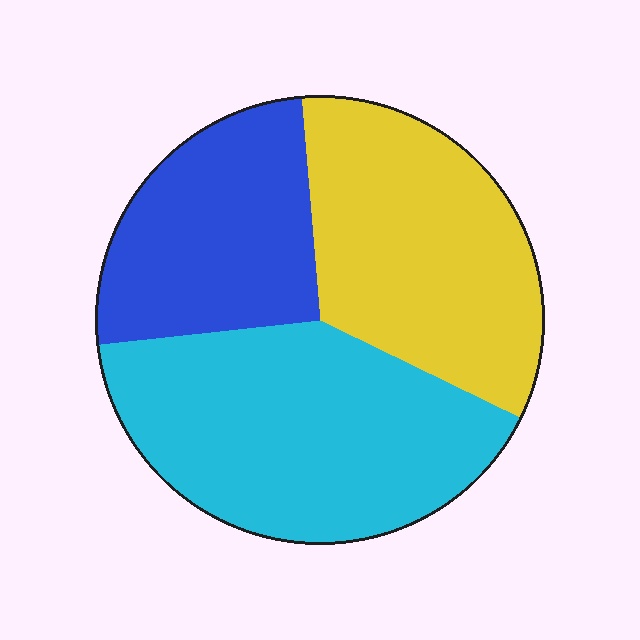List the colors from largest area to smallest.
From largest to smallest: cyan, yellow, blue.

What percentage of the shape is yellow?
Yellow takes up about one third (1/3) of the shape.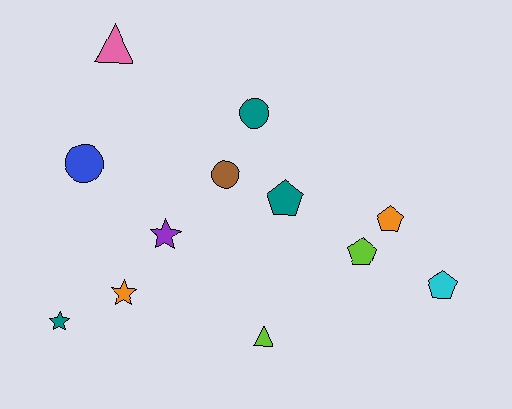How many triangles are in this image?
There are 2 triangles.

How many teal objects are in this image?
There are 3 teal objects.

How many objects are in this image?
There are 12 objects.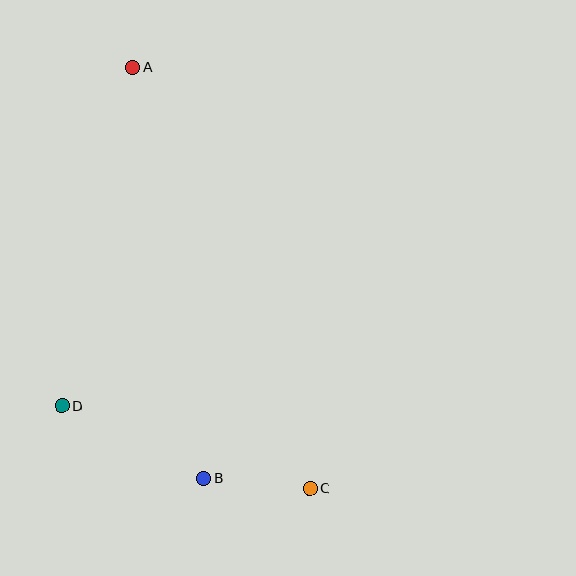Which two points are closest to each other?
Points B and C are closest to each other.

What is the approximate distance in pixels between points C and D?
The distance between C and D is approximately 262 pixels.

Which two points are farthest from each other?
Points A and C are farthest from each other.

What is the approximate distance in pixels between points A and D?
The distance between A and D is approximately 346 pixels.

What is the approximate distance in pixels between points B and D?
The distance between B and D is approximately 159 pixels.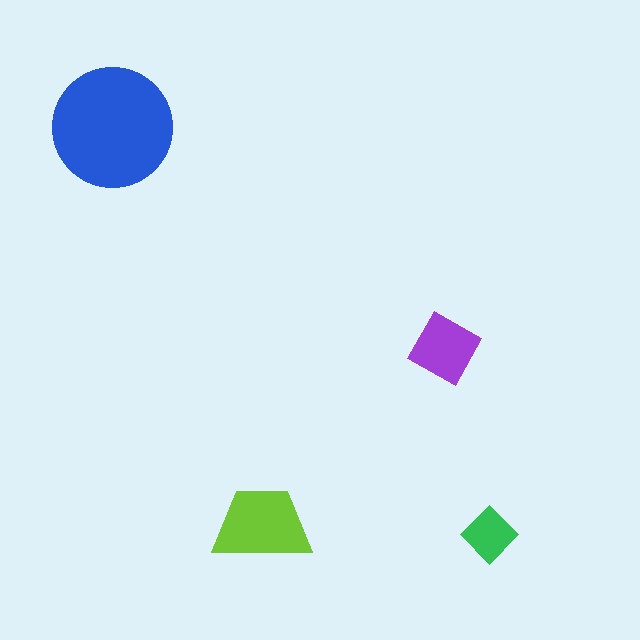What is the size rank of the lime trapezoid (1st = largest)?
2nd.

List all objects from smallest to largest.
The green diamond, the purple square, the lime trapezoid, the blue circle.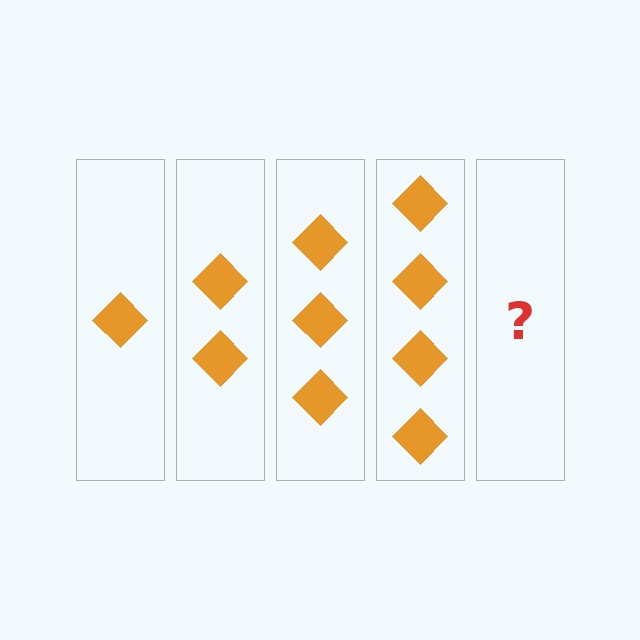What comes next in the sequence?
The next element should be 5 diamonds.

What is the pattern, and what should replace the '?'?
The pattern is that each step adds one more diamond. The '?' should be 5 diamonds.